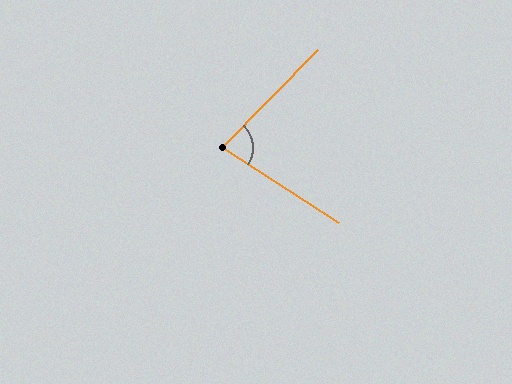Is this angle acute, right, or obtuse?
It is acute.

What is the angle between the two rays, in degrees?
Approximately 78 degrees.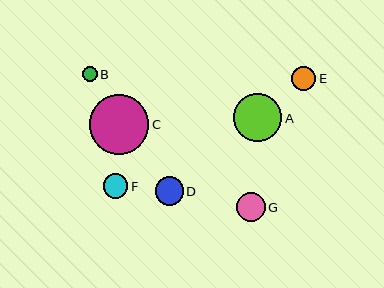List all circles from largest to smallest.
From largest to smallest: C, A, G, D, E, F, B.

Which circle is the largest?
Circle C is the largest with a size of approximately 60 pixels.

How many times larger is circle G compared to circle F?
Circle G is approximately 1.2 times the size of circle F.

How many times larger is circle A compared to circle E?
Circle A is approximately 1.9 times the size of circle E.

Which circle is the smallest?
Circle B is the smallest with a size of approximately 15 pixels.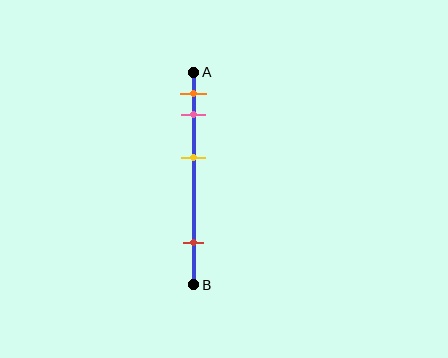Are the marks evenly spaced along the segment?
No, the marks are not evenly spaced.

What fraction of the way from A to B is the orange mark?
The orange mark is approximately 10% (0.1) of the way from A to B.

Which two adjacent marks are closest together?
The orange and pink marks are the closest adjacent pair.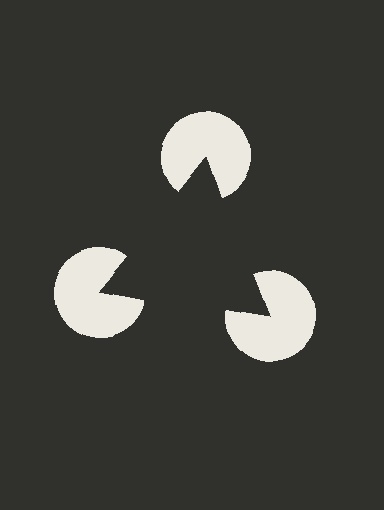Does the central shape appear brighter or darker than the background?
It typically appears slightly darker than the background, even though no actual brightness change is drawn.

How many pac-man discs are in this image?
There are 3 — one at each vertex of the illusory triangle.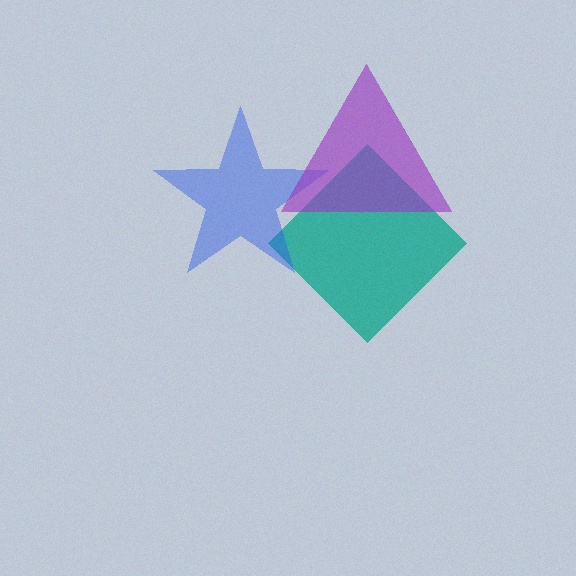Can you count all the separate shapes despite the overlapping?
Yes, there are 3 separate shapes.